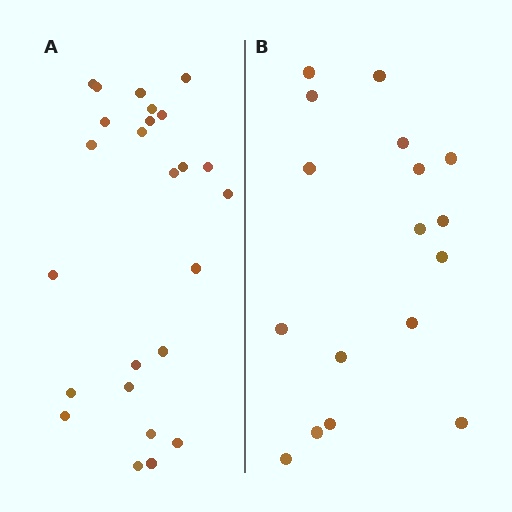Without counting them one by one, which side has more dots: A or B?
Region A (the left region) has more dots.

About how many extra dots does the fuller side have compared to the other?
Region A has roughly 8 or so more dots than region B.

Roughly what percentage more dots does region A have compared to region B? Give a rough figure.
About 45% more.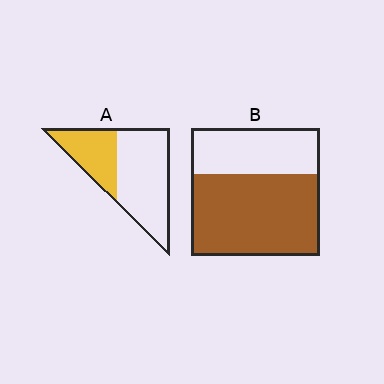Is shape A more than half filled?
No.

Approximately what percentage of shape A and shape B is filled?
A is approximately 35% and B is approximately 65%.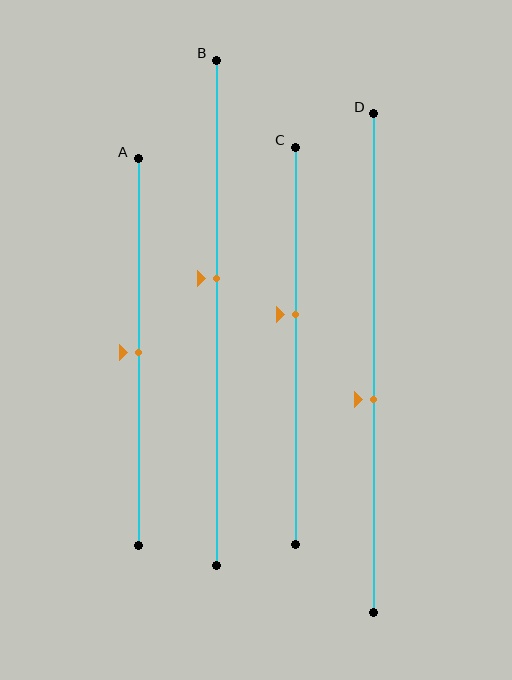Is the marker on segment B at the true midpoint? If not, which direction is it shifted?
No, the marker on segment B is shifted upward by about 7% of the segment length.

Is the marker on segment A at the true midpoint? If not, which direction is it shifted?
Yes, the marker on segment A is at the true midpoint.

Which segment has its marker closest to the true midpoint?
Segment A has its marker closest to the true midpoint.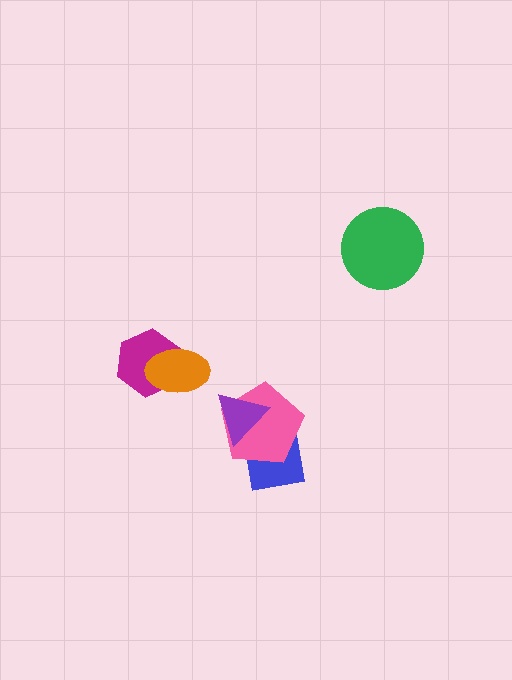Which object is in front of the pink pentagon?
The purple triangle is in front of the pink pentagon.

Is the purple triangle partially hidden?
No, no other shape covers it.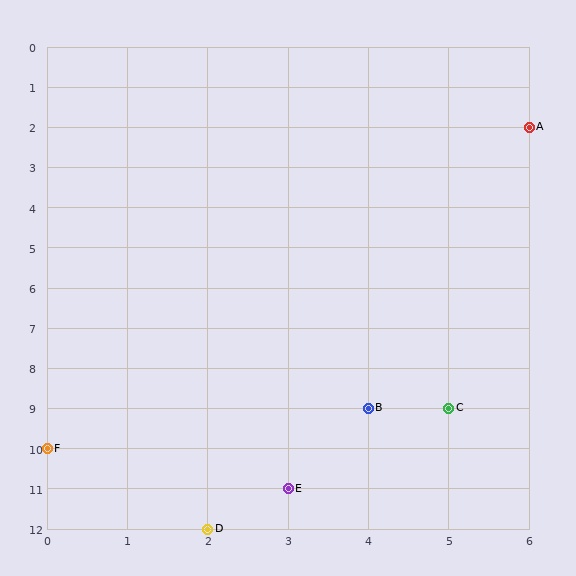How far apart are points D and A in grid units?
Points D and A are 4 columns and 10 rows apart (about 10.8 grid units diagonally).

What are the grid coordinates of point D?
Point D is at grid coordinates (2, 12).